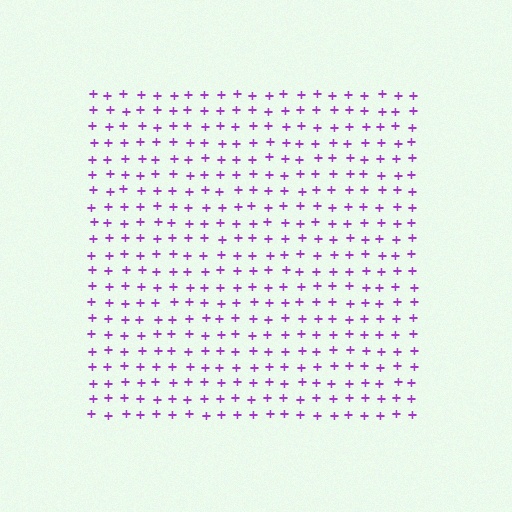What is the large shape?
The large shape is a square.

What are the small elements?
The small elements are plus signs.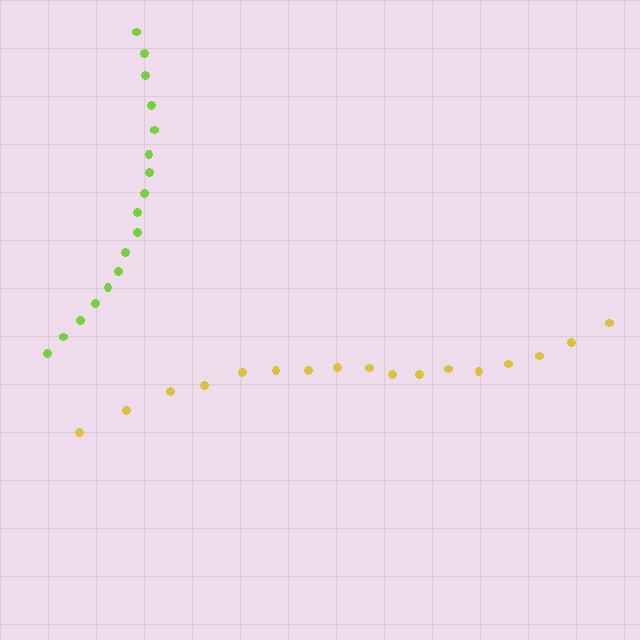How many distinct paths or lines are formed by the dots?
There are 2 distinct paths.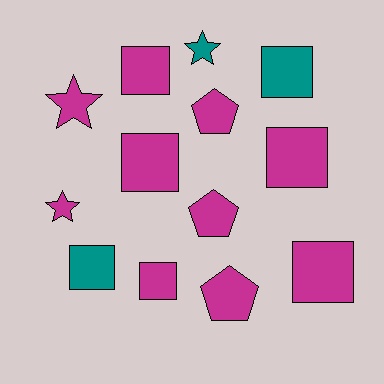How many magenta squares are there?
There are 5 magenta squares.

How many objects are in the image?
There are 13 objects.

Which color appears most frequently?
Magenta, with 10 objects.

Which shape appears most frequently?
Square, with 7 objects.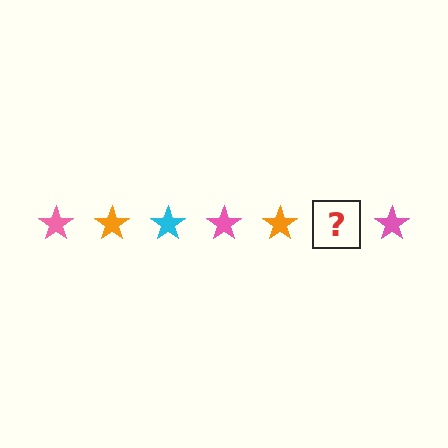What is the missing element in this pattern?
The missing element is a cyan star.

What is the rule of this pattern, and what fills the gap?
The rule is that the pattern cycles through pink, orange, cyan stars. The gap should be filled with a cyan star.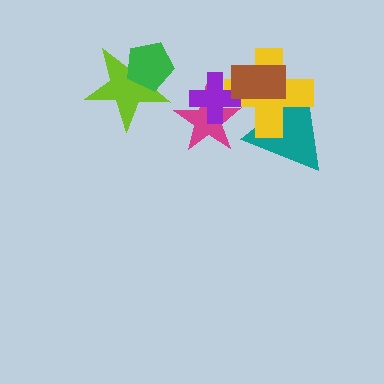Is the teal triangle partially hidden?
Yes, it is partially covered by another shape.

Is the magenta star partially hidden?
Yes, it is partially covered by another shape.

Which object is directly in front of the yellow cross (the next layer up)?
The purple cross is directly in front of the yellow cross.